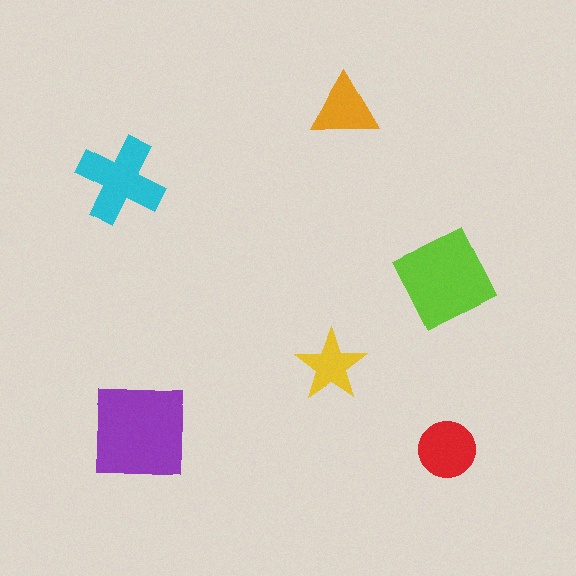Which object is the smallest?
The yellow star.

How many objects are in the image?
There are 6 objects in the image.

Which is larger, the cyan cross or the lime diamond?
The lime diamond.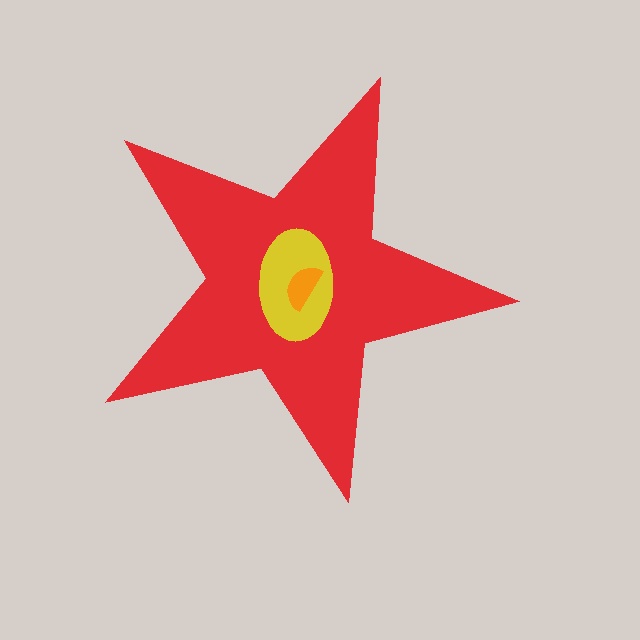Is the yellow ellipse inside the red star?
Yes.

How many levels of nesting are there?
3.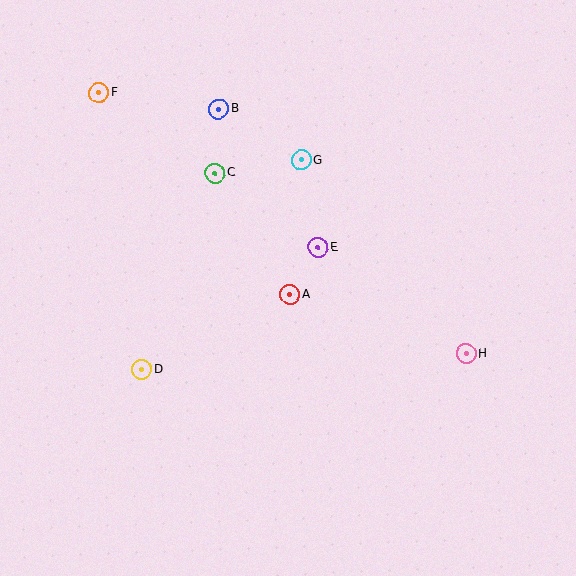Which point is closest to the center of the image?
Point A at (290, 295) is closest to the center.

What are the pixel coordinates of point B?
Point B is at (218, 109).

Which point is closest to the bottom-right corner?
Point H is closest to the bottom-right corner.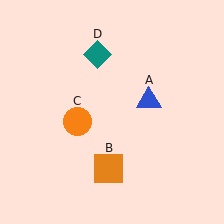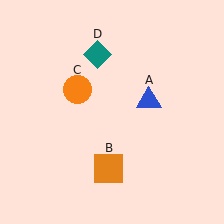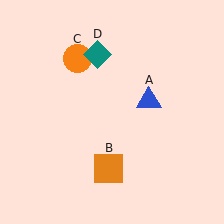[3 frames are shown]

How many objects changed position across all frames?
1 object changed position: orange circle (object C).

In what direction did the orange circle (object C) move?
The orange circle (object C) moved up.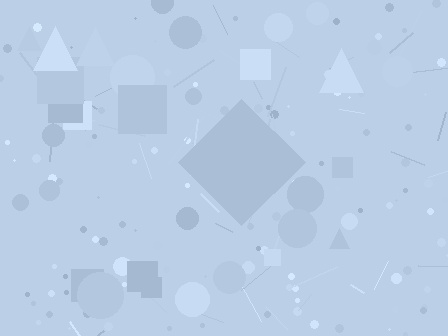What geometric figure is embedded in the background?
A diamond is embedded in the background.